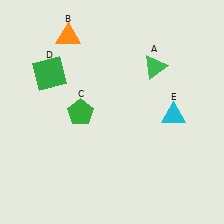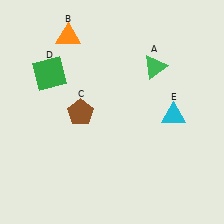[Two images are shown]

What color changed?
The pentagon (C) changed from green in Image 1 to brown in Image 2.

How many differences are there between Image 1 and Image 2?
There is 1 difference between the two images.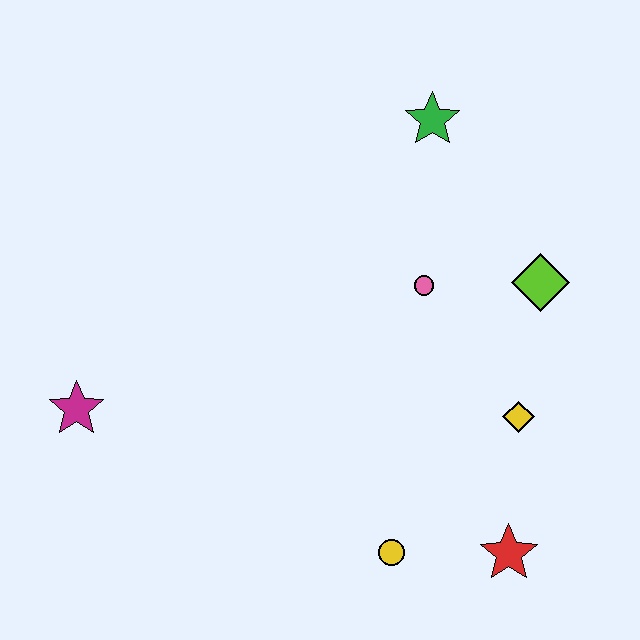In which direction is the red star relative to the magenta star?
The red star is to the right of the magenta star.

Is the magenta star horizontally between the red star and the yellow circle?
No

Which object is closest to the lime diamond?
The pink circle is closest to the lime diamond.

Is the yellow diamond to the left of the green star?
No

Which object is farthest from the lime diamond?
The magenta star is farthest from the lime diamond.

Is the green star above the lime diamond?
Yes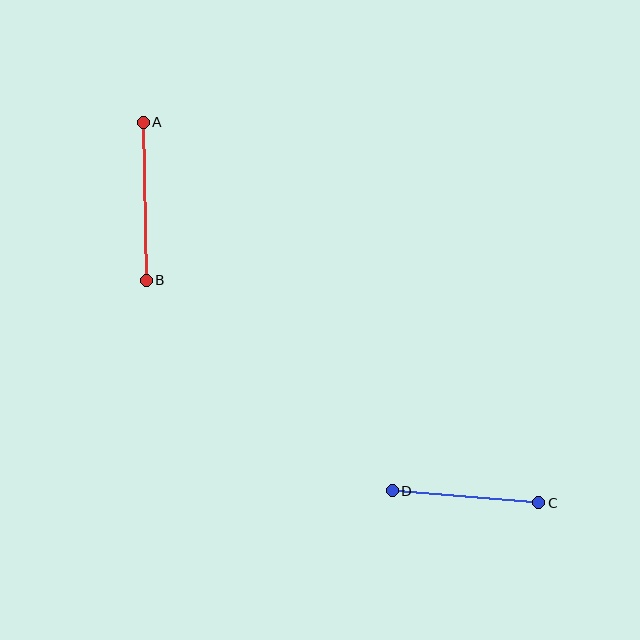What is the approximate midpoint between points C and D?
The midpoint is at approximately (465, 497) pixels.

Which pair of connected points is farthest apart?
Points A and B are farthest apart.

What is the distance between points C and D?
The distance is approximately 147 pixels.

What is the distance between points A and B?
The distance is approximately 158 pixels.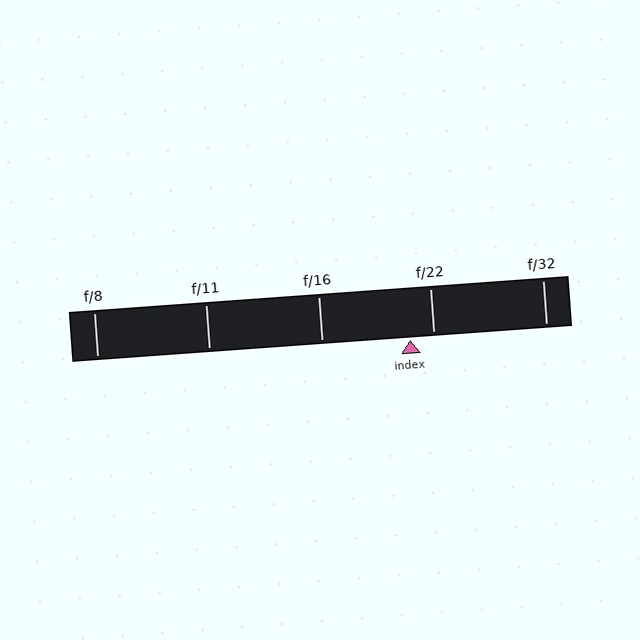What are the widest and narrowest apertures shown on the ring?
The widest aperture shown is f/8 and the narrowest is f/32.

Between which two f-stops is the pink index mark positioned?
The index mark is between f/16 and f/22.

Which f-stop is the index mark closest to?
The index mark is closest to f/22.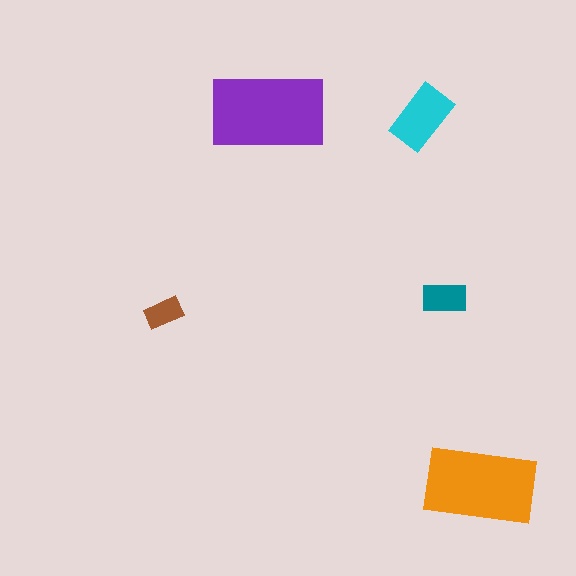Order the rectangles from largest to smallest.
the purple one, the orange one, the cyan one, the teal one, the brown one.